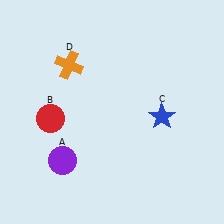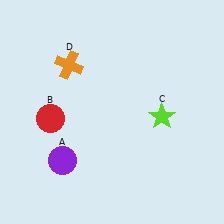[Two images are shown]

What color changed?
The star (C) changed from blue in Image 1 to lime in Image 2.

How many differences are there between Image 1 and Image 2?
There is 1 difference between the two images.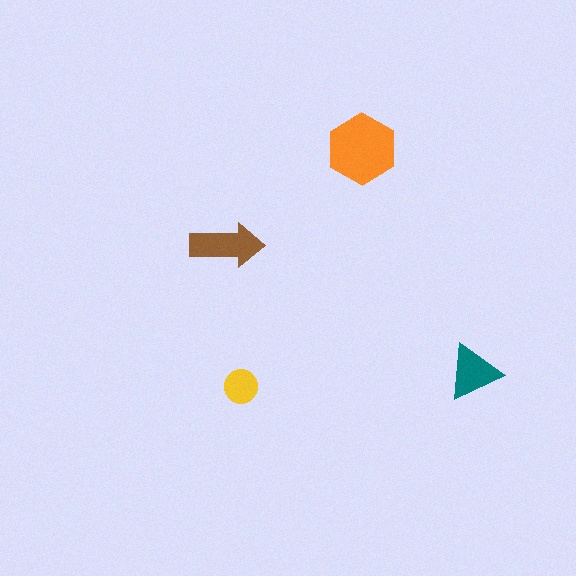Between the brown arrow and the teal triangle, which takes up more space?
The brown arrow.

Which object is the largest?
The orange hexagon.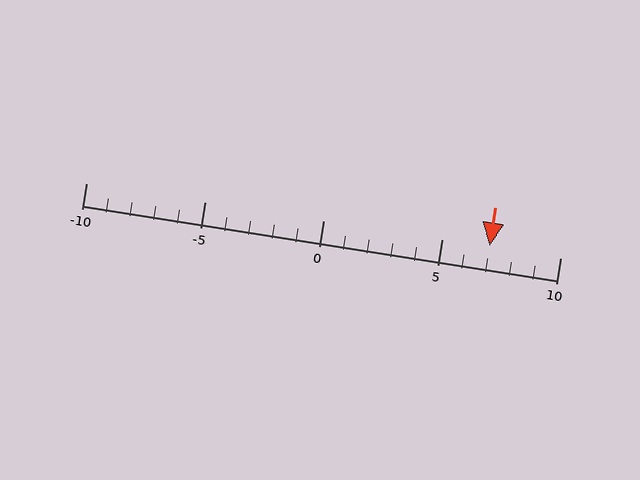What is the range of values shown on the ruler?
The ruler shows values from -10 to 10.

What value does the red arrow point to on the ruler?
The red arrow points to approximately 7.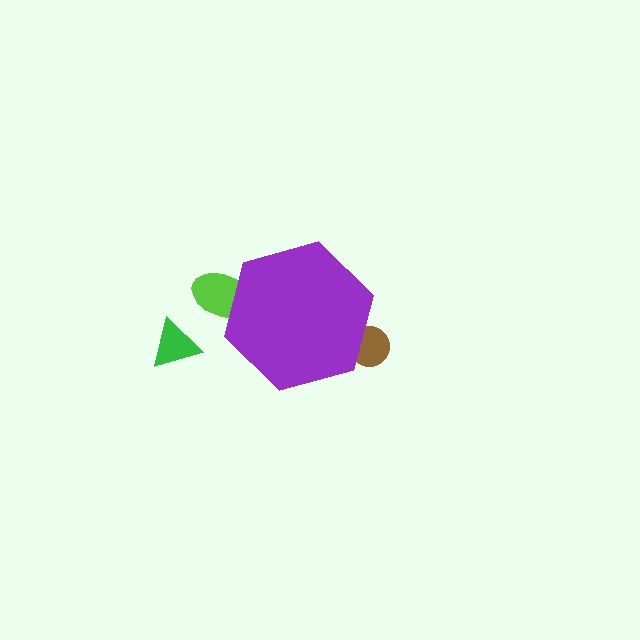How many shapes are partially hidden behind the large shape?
2 shapes are partially hidden.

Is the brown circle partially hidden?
Yes, the brown circle is partially hidden behind the purple hexagon.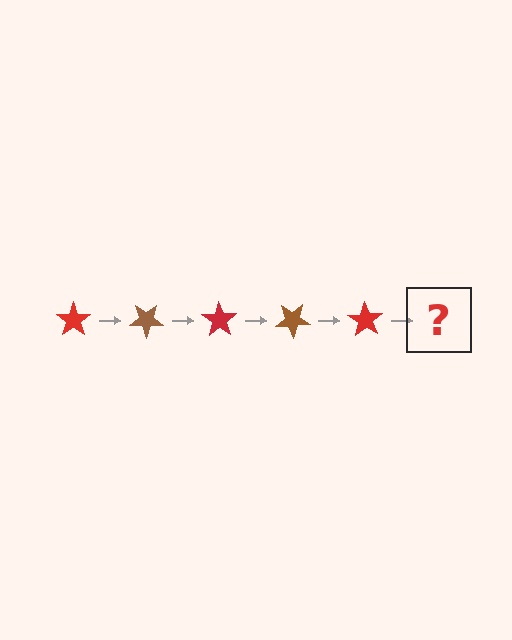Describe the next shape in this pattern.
It should be a brown star, rotated 175 degrees from the start.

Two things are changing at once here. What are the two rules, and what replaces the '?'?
The two rules are that it rotates 35 degrees each step and the color cycles through red and brown. The '?' should be a brown star, rotated 175 degrees from the start.